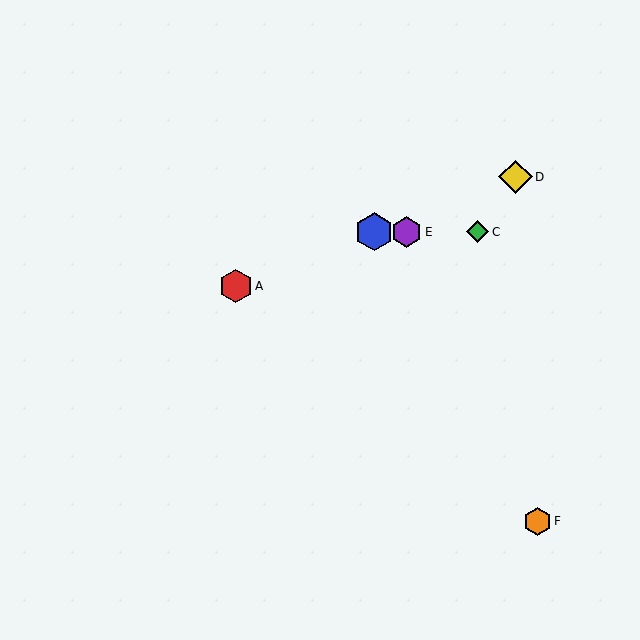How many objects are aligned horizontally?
3 objects (B, C, E) are aligned horizontally.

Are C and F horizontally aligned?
No, C is at y≈232 and F is at y≈521.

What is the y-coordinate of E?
Object E is at y≈232.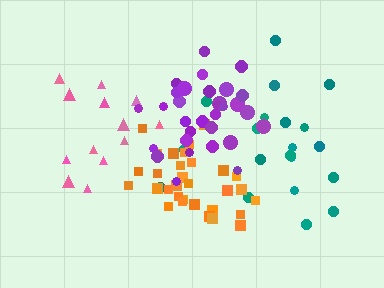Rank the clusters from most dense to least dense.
purple, orange, pink, teal.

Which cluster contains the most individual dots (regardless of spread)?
Orange (31).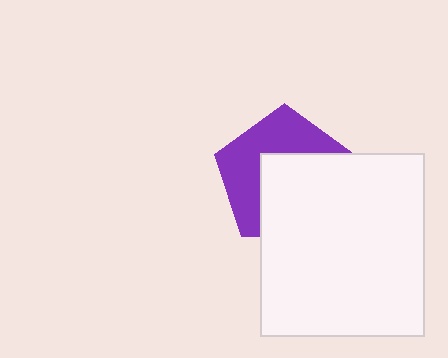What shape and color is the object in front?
The object in front is a white rectangle.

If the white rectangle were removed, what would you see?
You would see the complete purple pentagon.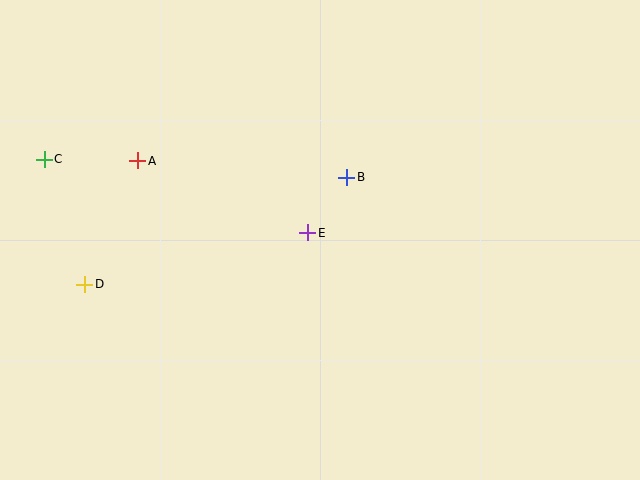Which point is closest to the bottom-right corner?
Point E is closest to the bottom-right corner.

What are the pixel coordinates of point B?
Point B is at (347, 177).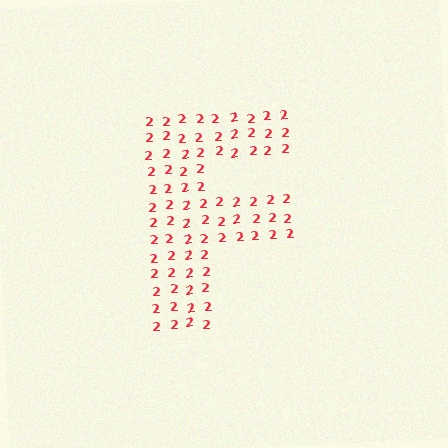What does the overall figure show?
The overall figure shows the letter F.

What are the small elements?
The small elements are digit 2's.